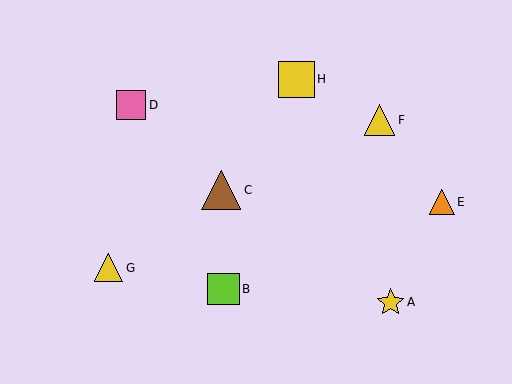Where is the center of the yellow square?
The center of the yellow square is at (296, 79).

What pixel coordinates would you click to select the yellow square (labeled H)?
Click at (296, 79) to select the yellow square H.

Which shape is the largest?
The brown triangle (labeled C) is the largest.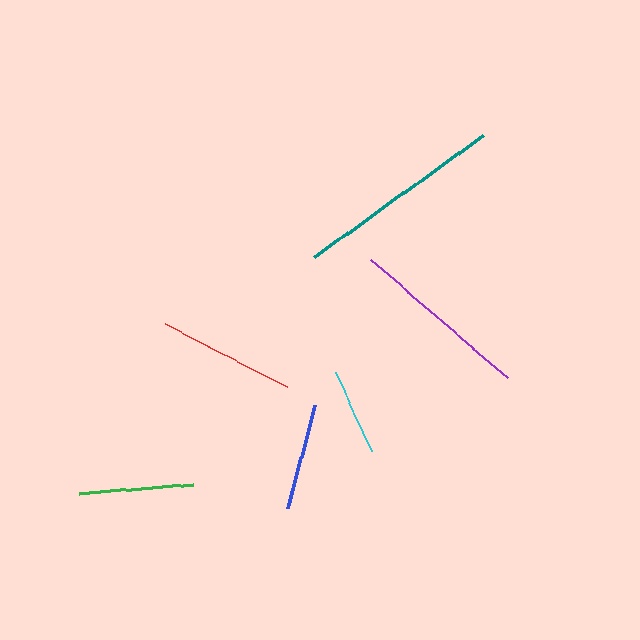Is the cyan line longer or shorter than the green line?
The green line is longer than the cyan line.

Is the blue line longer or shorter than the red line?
The red line is longer than the blue line.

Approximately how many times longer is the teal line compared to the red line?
The teal line is approximately 1.5 times the length of the red line.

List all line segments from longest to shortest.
From longest to shortest: teal, purple, red, green, blue, cyan.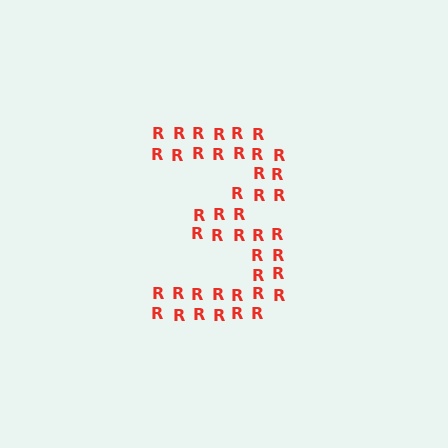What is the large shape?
The large shape is the digit 3.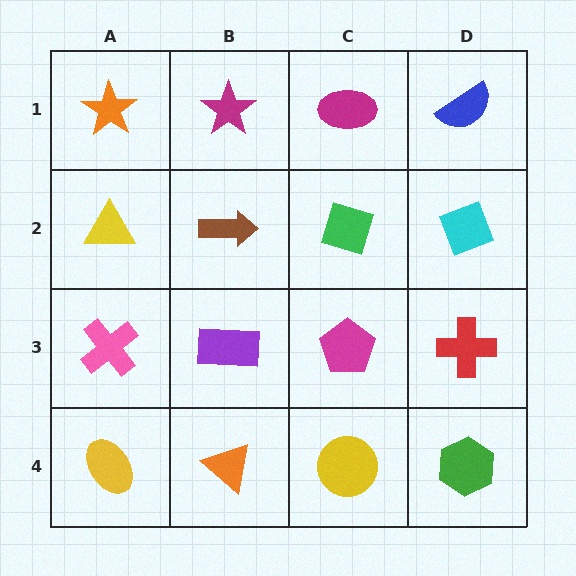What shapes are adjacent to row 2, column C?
A magenta ellipse (row 1, column C), a magenta pentagon (row 3, column C), a brown arrow (row 2, column B), a cyan diamond (row 2, column D).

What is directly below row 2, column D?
A red cross.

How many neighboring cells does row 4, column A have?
2.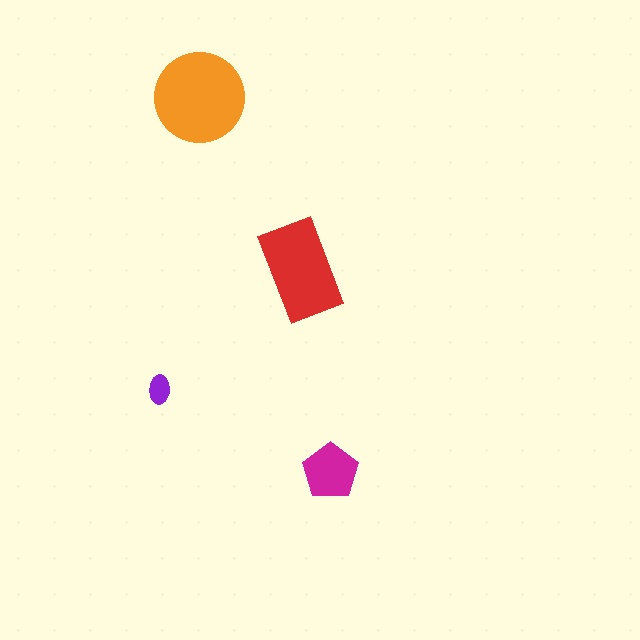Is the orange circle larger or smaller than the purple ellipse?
Larger.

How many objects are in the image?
There are 4 objects in the image.